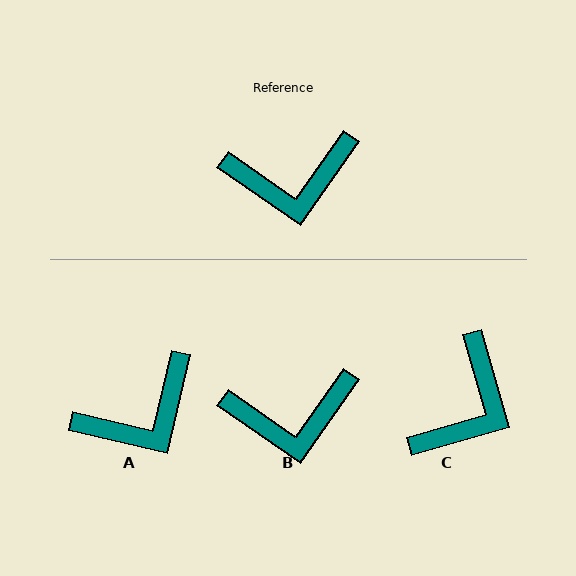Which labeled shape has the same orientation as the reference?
B.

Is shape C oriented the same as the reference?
No, it is off by about 51 degrees.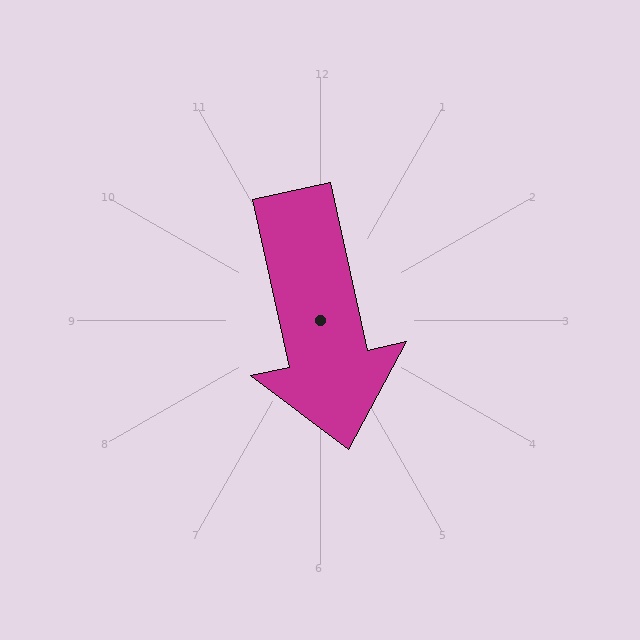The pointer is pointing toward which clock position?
Roughly 6 o'clock.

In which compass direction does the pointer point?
South.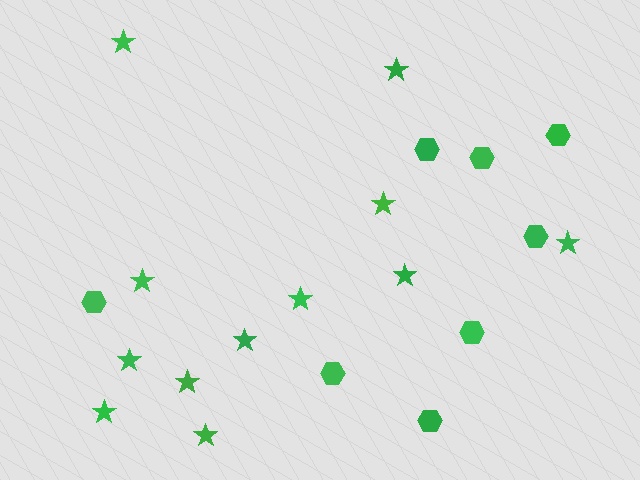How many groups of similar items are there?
There are 2 groups: one group of hexagons (8) and one group of stars (12).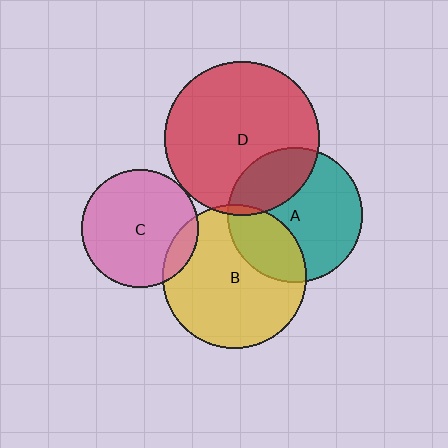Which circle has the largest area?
Circle D (red).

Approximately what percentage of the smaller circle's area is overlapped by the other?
Approximately 30%.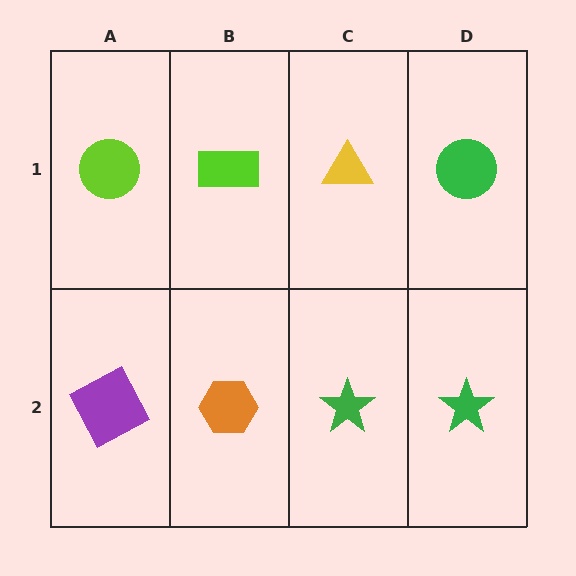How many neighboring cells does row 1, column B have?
3.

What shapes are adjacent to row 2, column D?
A green circle (row 1, column D), a green star (row 2, column C).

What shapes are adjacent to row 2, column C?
A yellow triangle (row 1, column C), an orange hexagon (row 2, column B), a green star (row 2, column D).